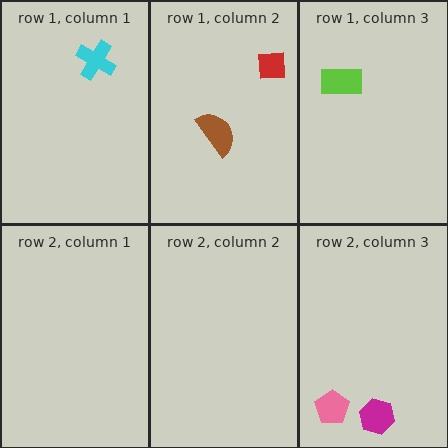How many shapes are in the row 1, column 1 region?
1.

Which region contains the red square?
The row 1, column 2 region.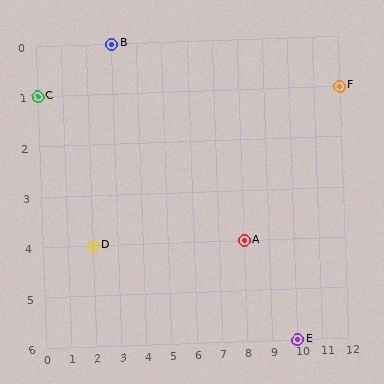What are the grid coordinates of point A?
Point A is at grid coordinates (8, 4).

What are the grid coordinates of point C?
Point C is at grid coordinates (0, 1).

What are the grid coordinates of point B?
Point B is at grid coordinates (3, 0).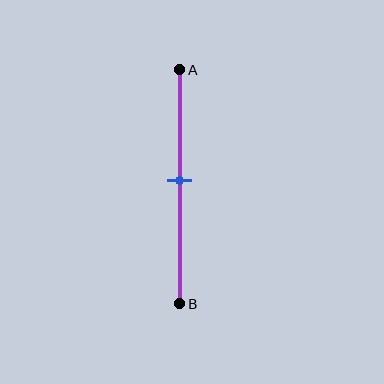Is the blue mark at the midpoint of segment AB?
Yes, the mark is approximately at the midpoint.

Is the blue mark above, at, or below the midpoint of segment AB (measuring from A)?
The blue mark is approximately at the midpoint of segment AB.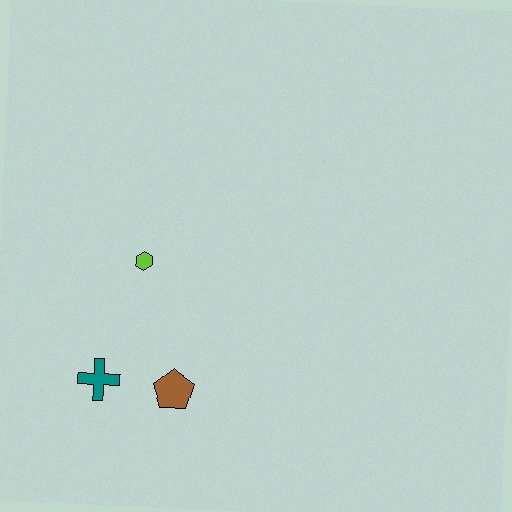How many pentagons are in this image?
There is 1 pentagon.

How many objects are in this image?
There are 3 objects.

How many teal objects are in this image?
There is 1 teal object.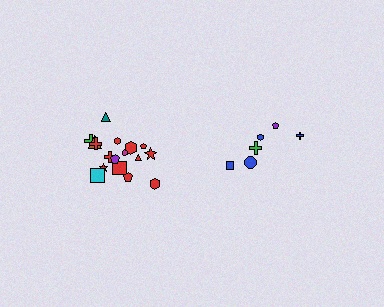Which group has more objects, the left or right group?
The left group.